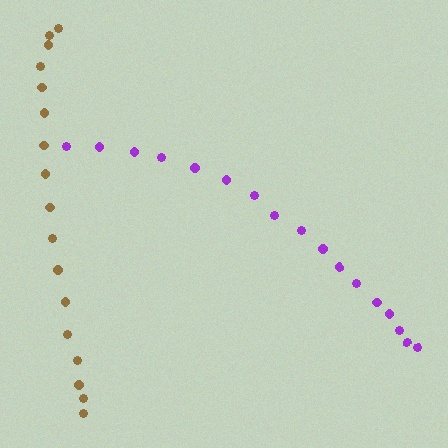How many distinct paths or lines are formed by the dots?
There are 2 distinct paths.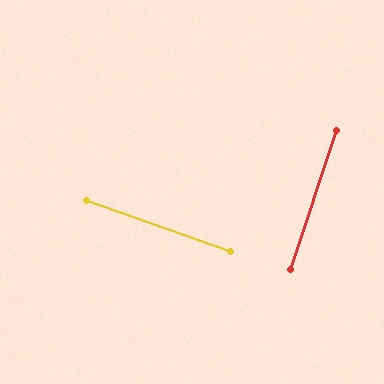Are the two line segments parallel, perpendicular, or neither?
Perpendicular — they meet at approximately 89°.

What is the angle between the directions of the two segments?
Approximately 89 degrees.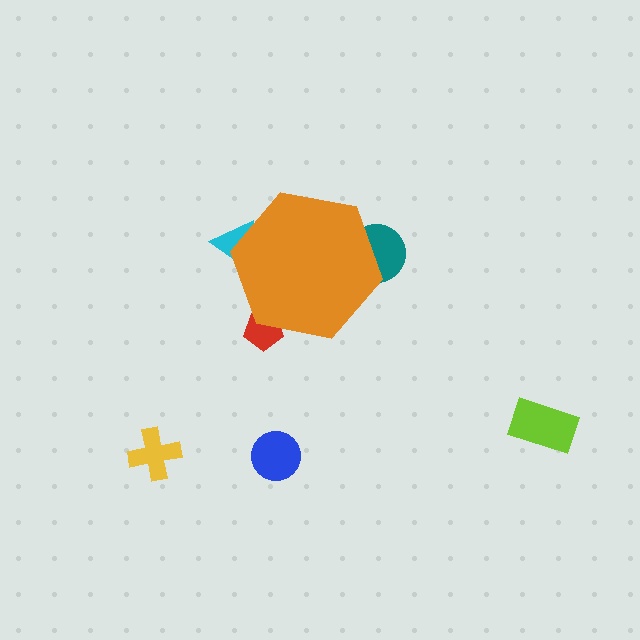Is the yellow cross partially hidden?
No, the yellow cross is fully visible.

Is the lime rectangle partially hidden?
No, the lime rectangle is fully visible.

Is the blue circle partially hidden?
No, the blue circle is fully visible.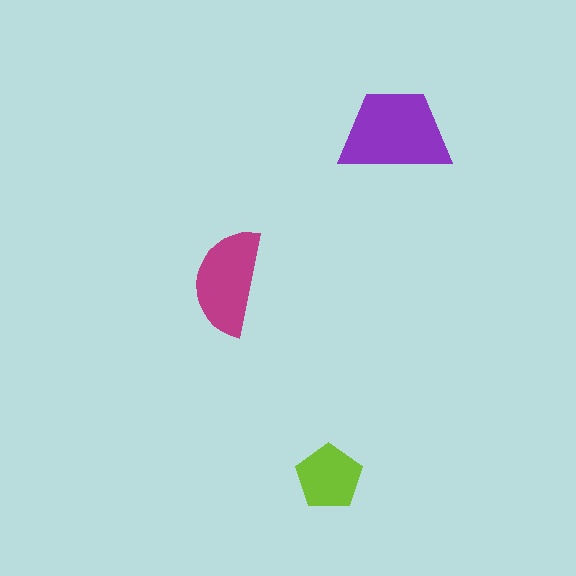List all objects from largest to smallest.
The purple trapezoid, the magenta semicircle, the lime pentagon.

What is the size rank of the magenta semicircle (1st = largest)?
2nd.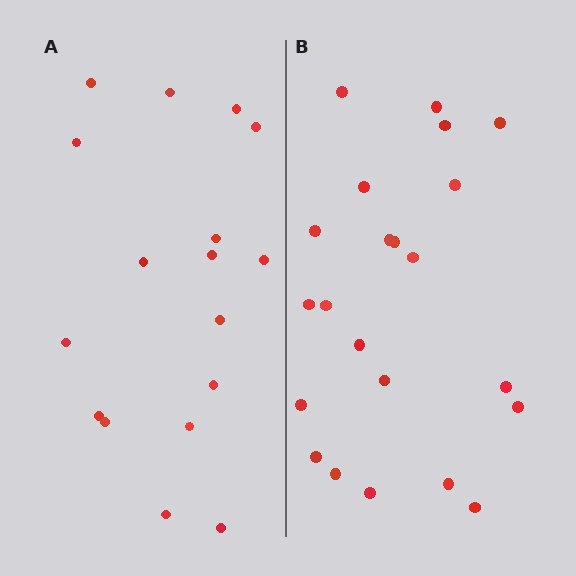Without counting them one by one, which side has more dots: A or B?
Region B (the right region) has more dots.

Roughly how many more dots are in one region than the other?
Region B has about 5 more dots than region A.